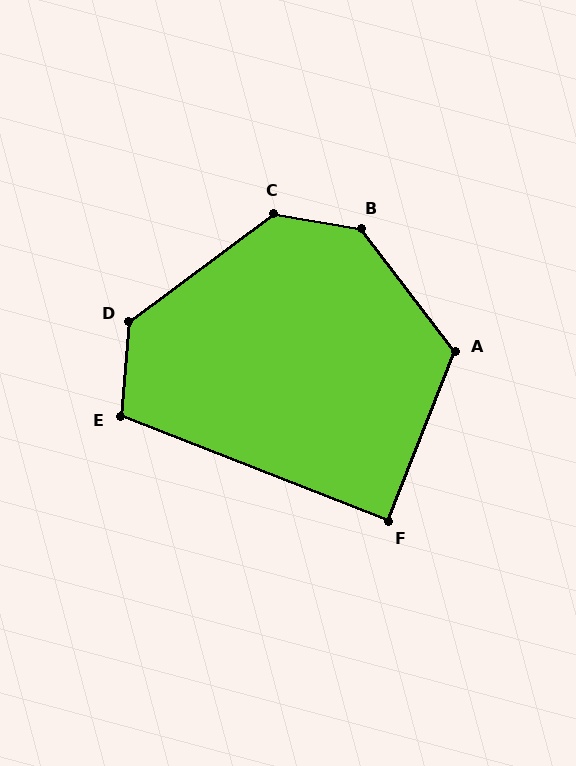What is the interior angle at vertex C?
Approximately 133 degrees (obtuse).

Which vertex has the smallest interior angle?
F, at approximately 90 degrees.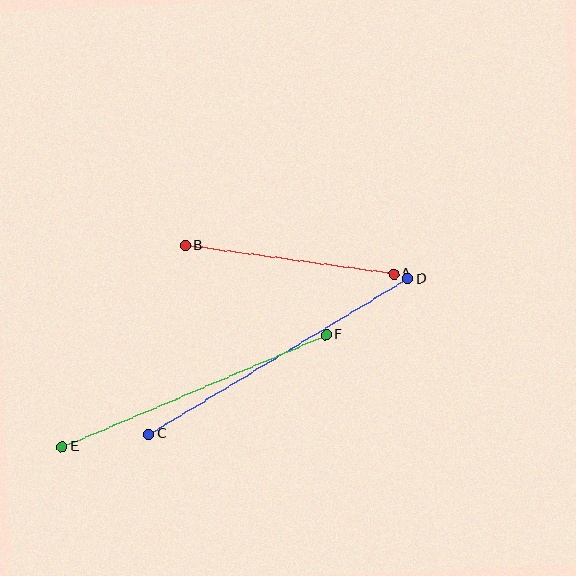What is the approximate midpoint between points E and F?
The midpoint is at approximately (194, 391) pixels.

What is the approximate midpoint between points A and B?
The midpoint is at approximately (290, 260) pixels.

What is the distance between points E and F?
The distance is approximately 287 pixels.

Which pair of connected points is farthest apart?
Points C and D are farthest apart.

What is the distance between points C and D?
The distance is approximately 302 pixels.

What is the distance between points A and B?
The distance is approximately 210 pixels.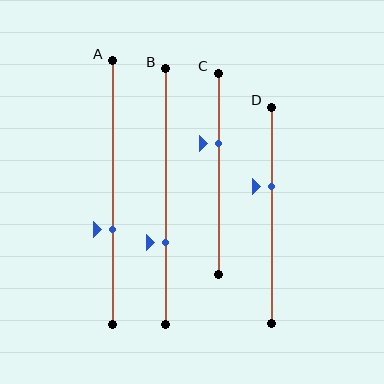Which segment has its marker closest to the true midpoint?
Segment D has its marker closest to the true midpoint.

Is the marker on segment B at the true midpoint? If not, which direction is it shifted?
No, the marker on segment B is shifted downward by about 18% of the segment length.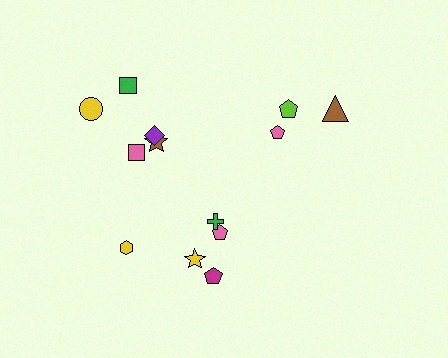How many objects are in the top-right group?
There are 3 objects.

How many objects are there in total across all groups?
There are 13 objects.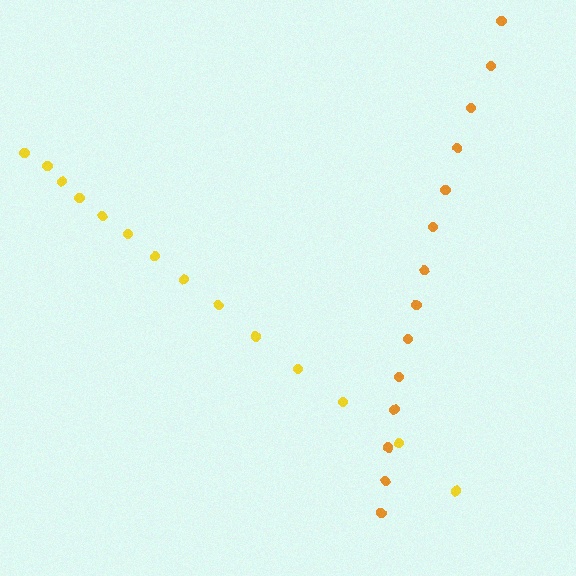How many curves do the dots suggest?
There are 2 distinct paths.